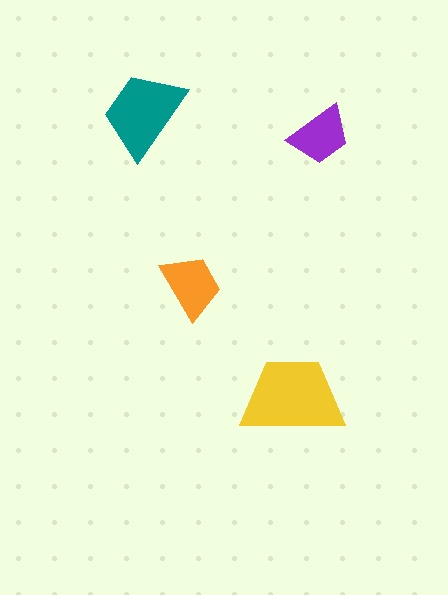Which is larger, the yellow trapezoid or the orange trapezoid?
The yellow one.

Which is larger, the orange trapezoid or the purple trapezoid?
The orange one.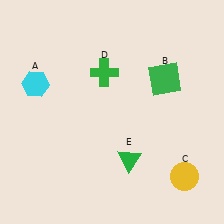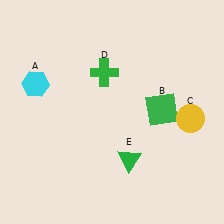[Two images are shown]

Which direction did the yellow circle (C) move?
The yellow circle (C) moved up.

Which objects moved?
The objects that moved are: the green square (B), the yellow circle (C).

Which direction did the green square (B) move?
The green square (B) moved down.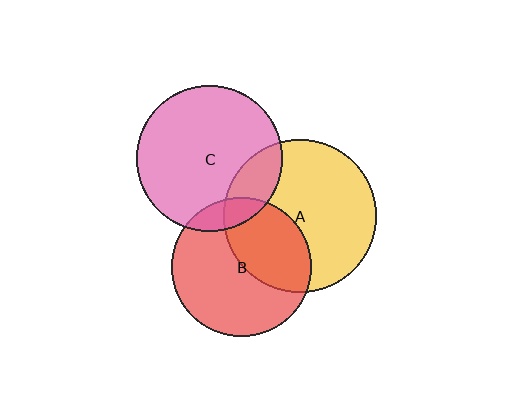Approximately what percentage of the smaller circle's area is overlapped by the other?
Approximately 40%.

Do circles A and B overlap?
Yes.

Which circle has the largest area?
Circle A (yellow).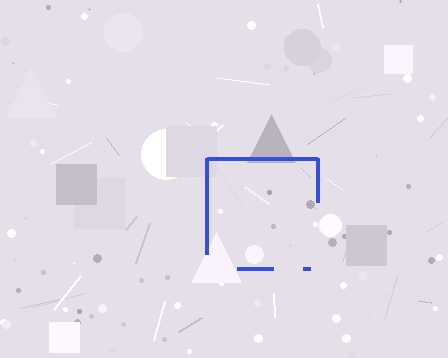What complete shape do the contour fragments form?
The contour fragments form a square.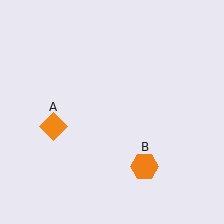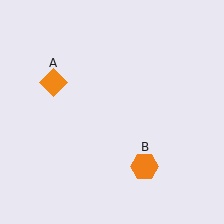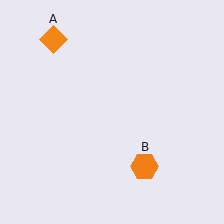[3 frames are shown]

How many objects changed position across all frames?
1 object changed position: orange diamond (object A).